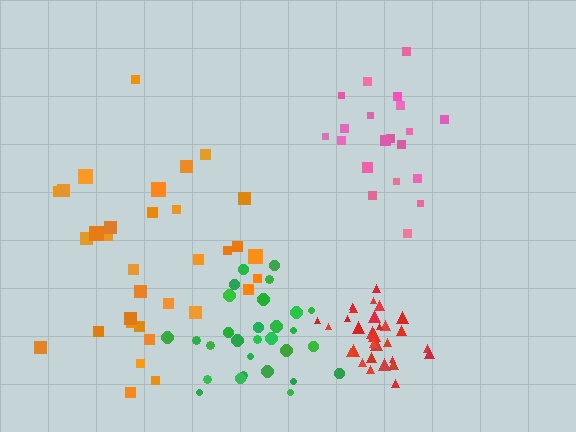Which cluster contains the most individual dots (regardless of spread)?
Orange (33).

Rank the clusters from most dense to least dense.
red, green, pink, orange.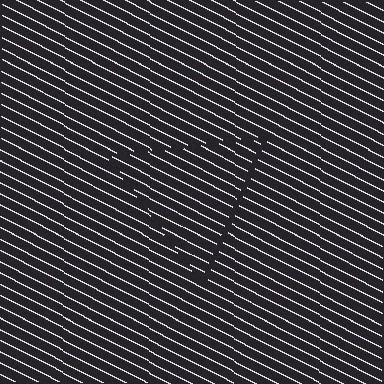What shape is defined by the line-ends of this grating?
An illusory triangle. The interior of the shape contains the same grating, shifted by half a period — the contour is defined by the phase discontinuity where line-ends from the inner and outer gratings abut.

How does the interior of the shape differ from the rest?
The interior of the shape contains the same grating, shifted by half a period — the contour is defined by the phase discontinuity where line-ends from the inner and outer gratings abut.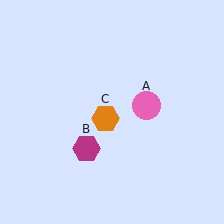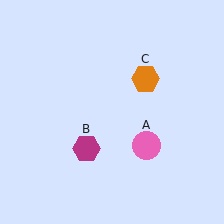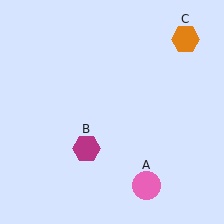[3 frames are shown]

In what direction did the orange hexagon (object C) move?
The orange hexagon (object C) moved up and to the right.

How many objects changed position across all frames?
2 objects changed position: pink circle (object A), orange hexagon (object C).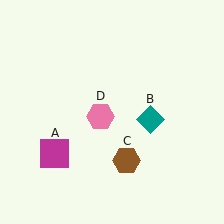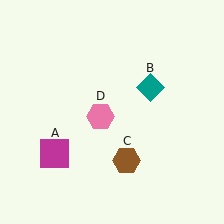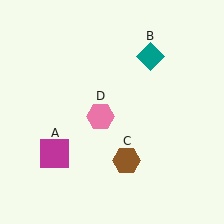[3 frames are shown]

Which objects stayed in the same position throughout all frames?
Magenta square (object A) and brown hexagon (object C) and pink hexagon (object D) remained stationary.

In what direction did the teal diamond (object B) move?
The teal diamond (object B) moved up.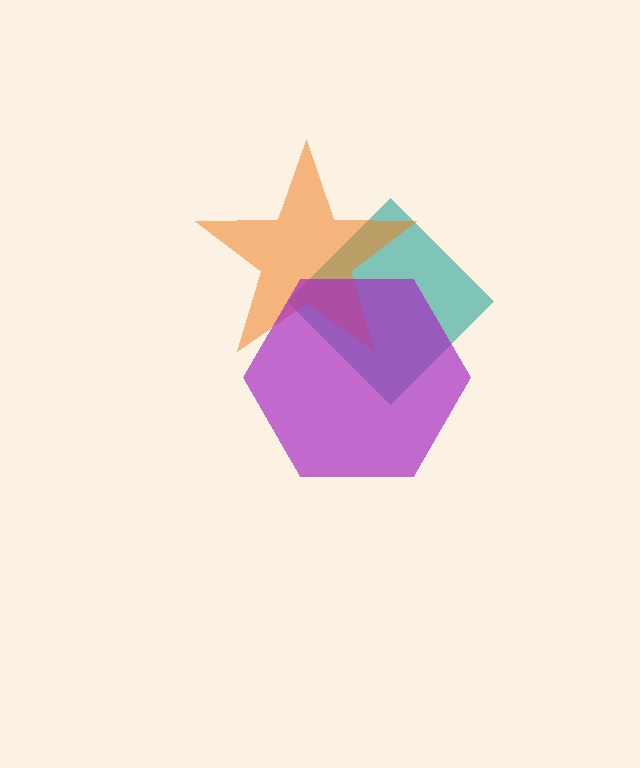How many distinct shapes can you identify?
There are 3 distinct shapes: a teal diamond, an orange star, a purple hexagon.